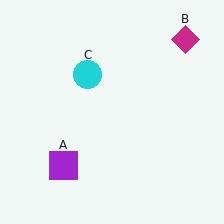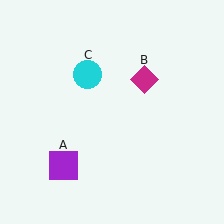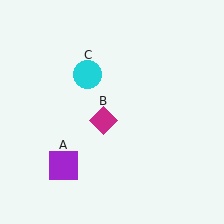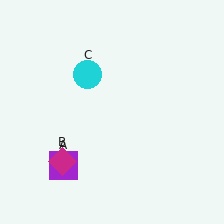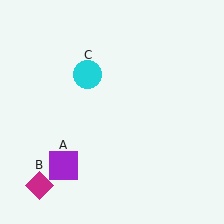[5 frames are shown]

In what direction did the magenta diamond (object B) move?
The magenta diamond (object B) moved down and to the left.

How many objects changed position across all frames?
1 object changed position: magenta diamond (object B).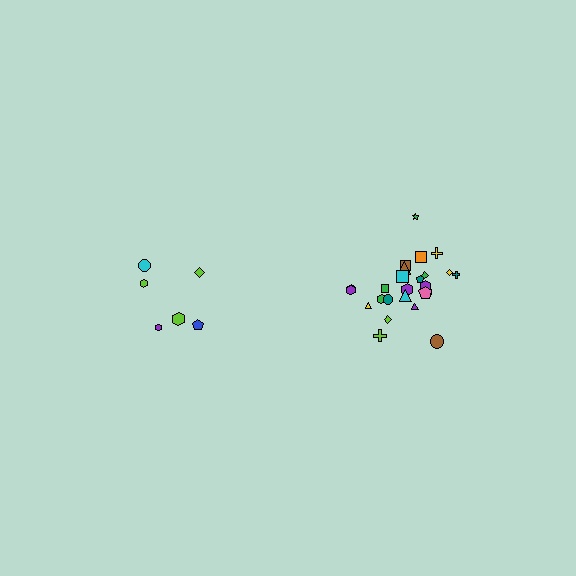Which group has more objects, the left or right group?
The right group.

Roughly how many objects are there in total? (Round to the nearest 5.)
Roughly 30 objects in total.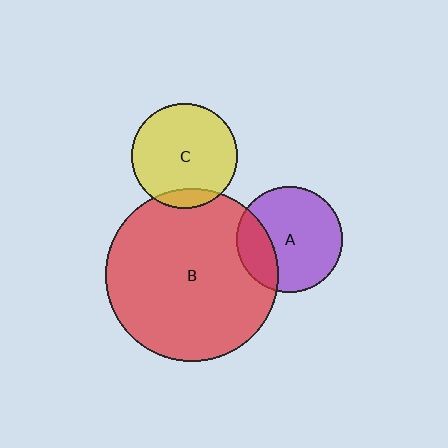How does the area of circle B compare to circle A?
Approximately 2.6 times.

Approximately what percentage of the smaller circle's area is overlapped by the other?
Approximately 10%.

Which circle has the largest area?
Circle B (red).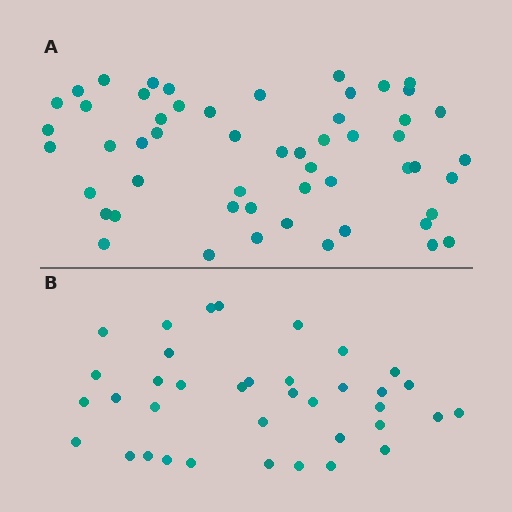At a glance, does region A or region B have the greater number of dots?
Region A (the top region) has more dots.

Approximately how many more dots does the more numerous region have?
Region A has approximately 15 more dots than region B.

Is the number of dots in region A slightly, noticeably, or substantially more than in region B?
Region A has substantially more. The ratio is roughly 1.5 to 1.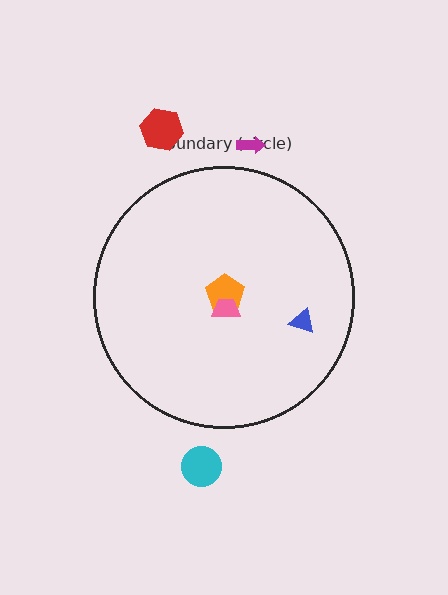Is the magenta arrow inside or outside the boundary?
Outside.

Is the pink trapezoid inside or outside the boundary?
Inside.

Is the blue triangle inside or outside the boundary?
Inside.